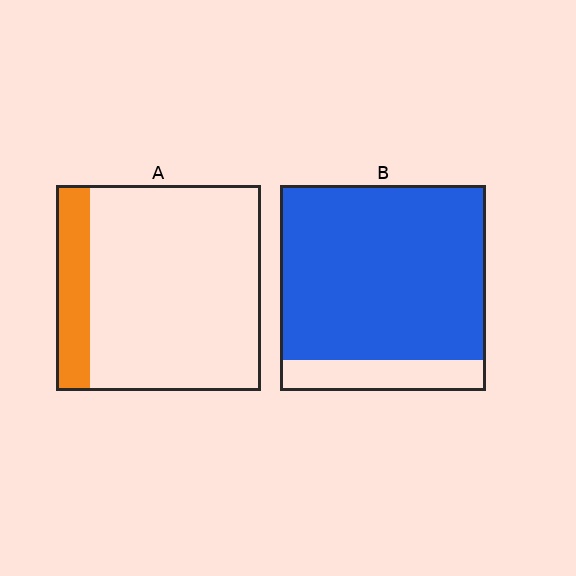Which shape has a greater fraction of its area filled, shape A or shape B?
Shape B.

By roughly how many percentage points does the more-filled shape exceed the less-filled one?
By roughly 70 percentage points (B over A).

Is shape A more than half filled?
No.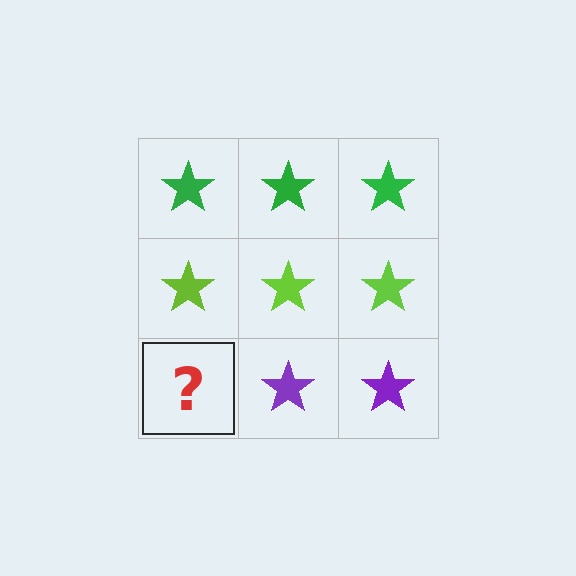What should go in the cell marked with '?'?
The missing cell should contain a purple star.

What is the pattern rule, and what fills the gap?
The rule is that each row has a consistent color. The gap should be filled with a purple star.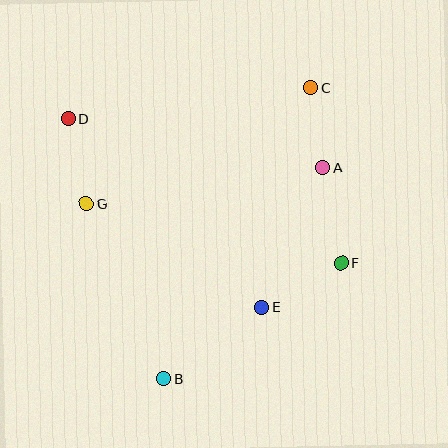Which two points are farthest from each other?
Points B and C are farthest from each other.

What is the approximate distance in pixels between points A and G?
The distance between A and G is approximately 239 pixels.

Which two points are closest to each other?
Points A and C are closest to each other.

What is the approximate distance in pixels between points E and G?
The distance between E and G is approximately 204 pixels.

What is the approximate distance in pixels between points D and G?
The distance between D and G is approximately 87 pixels.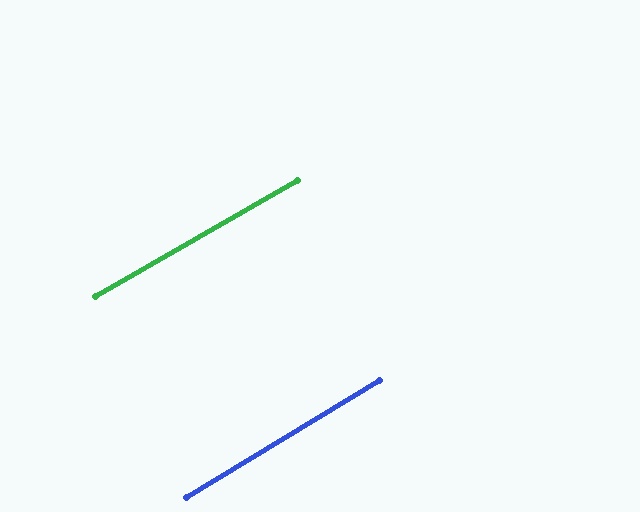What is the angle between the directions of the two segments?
Approximately 1 degree.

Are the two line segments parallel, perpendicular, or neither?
Parallel — their directions differ by only 1.2°.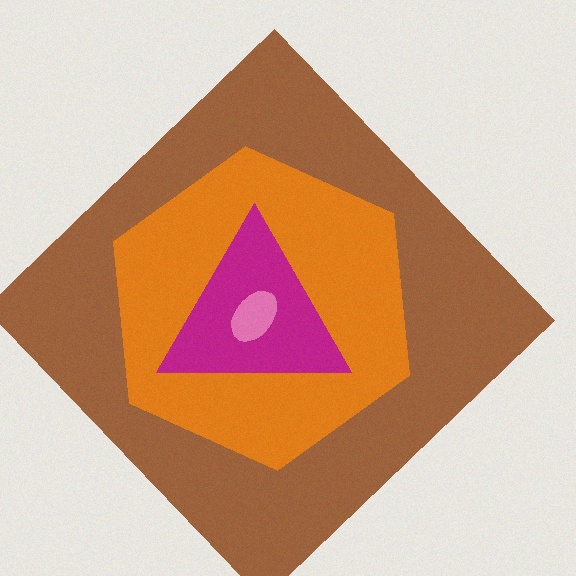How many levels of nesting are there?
4.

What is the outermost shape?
The brown diamond.